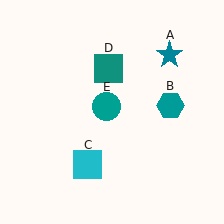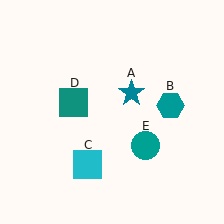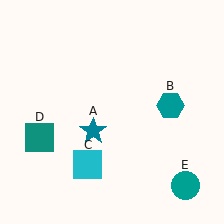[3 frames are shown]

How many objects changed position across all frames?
3 objects changed position: teal star (object A), teal square (object D), teal circle (object E).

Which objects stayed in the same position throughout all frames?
Teal hexagon (object B) and cyan square (object C) remained stationary.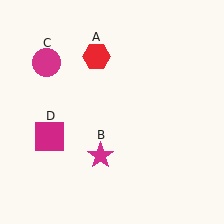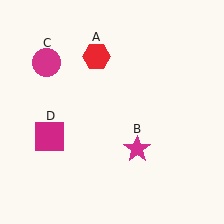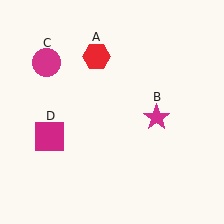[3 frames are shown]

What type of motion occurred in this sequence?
The magenta star (object B) rotated counterclockwise around the center of the scene.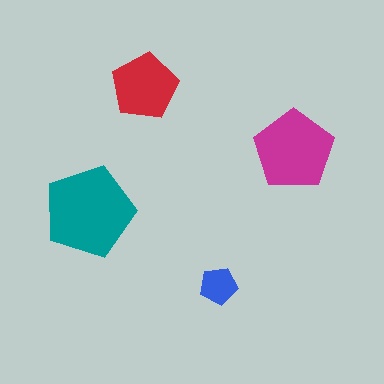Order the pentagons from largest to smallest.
the teal one, the magenta one, the red one, the blue one.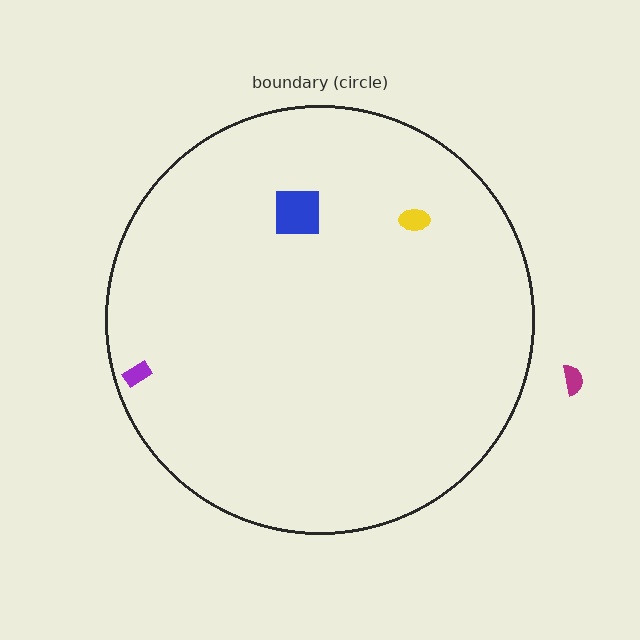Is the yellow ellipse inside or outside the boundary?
Inside.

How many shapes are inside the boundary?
3 inside, 1 outside.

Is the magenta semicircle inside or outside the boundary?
Outside.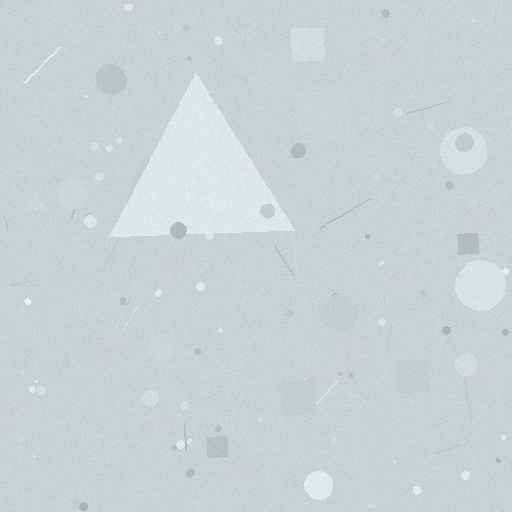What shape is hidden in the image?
A triangle is hidden in the image.